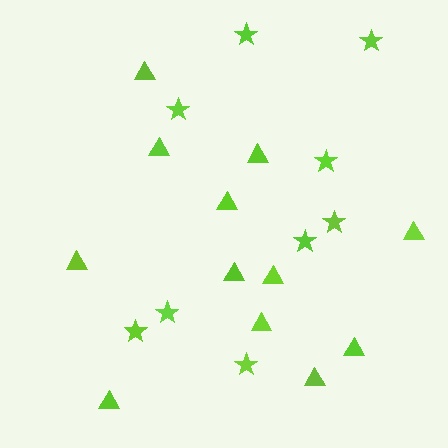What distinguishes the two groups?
There are 2 groups: one group of stars (9) and one group of triangles (12).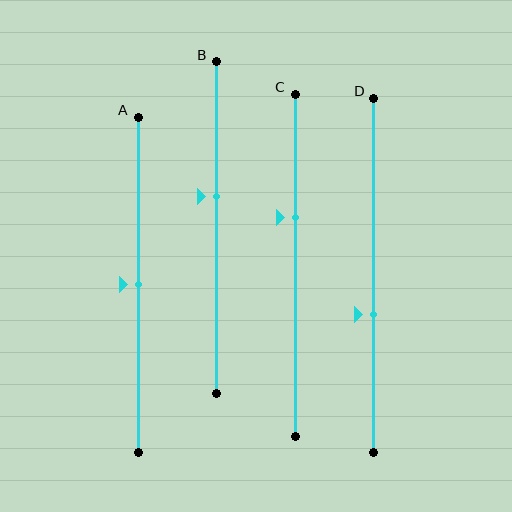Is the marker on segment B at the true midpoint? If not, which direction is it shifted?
No, the marker on segment B is shifted upward by about 9% of the segment length.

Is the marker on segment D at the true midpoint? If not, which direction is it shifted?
No, the marker on segment D is shifted downward by about 11% of the segment length.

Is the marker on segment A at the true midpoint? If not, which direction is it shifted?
Yes, the marker on segment A is at the true midpoint.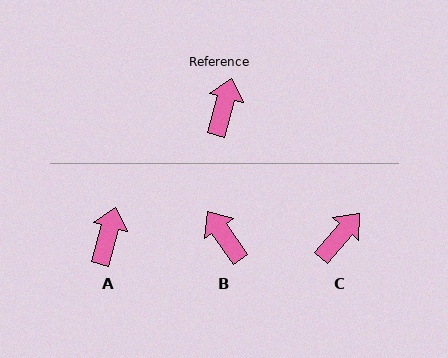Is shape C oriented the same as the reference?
No, it is off by about 25 degrees.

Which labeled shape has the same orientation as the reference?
A.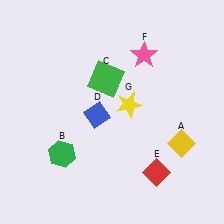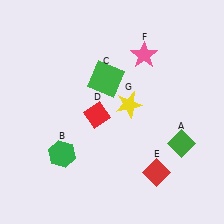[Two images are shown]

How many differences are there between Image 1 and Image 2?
There are 2 differences between the two images.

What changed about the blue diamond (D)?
In Image 1, D is blue. In Image 2, it changed to red.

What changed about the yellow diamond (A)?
In Image 1, A is yellow. In Image 2, it changed to green.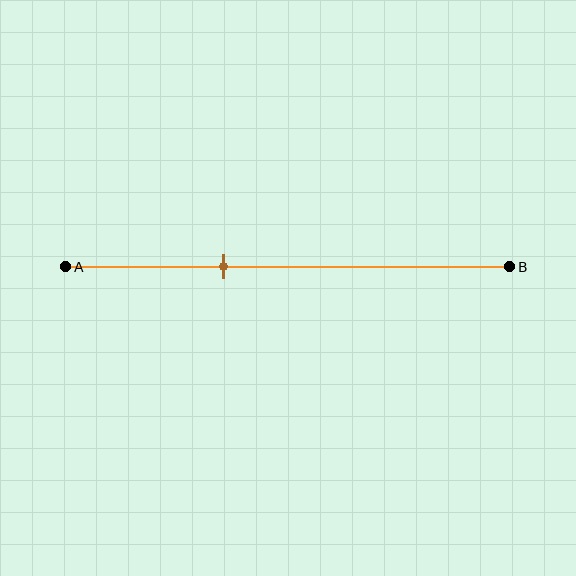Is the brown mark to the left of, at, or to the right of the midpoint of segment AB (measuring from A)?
The brown mark is to the left of the midpoint of segment AB.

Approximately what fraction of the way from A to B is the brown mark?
The brown mark is approximately 35% of the way from A to B.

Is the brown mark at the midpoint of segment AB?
No, the mark is at about 35% from A, not at the 50% midpoint.